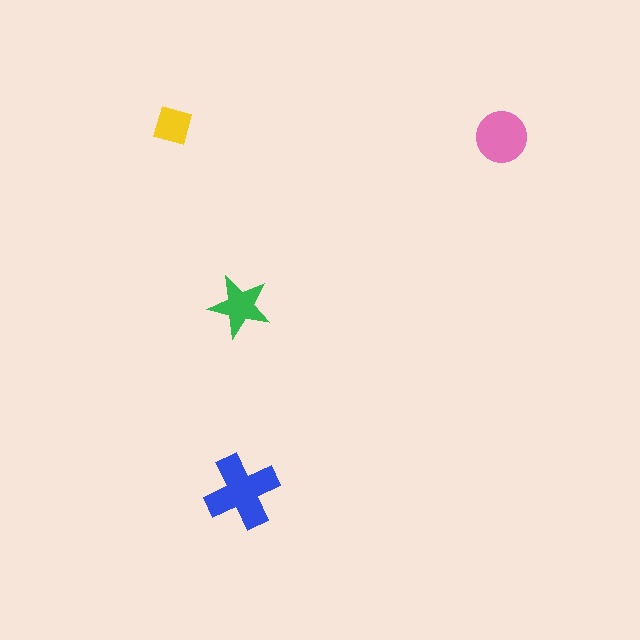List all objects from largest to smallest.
The blue cross, the pink circle, the green star, the yellow diamond.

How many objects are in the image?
There are 4 objects in the image.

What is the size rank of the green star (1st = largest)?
3rd.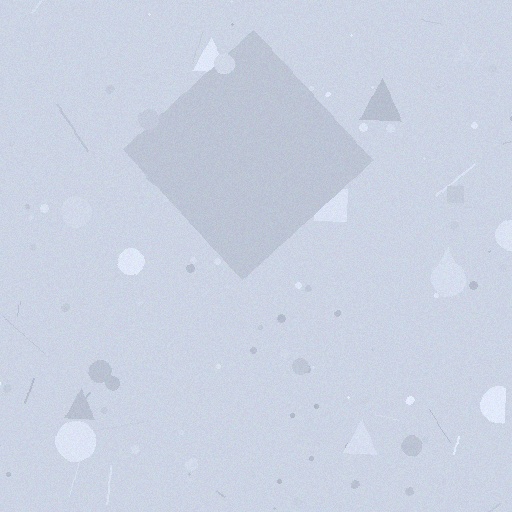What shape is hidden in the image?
A diamond is hidden in the image.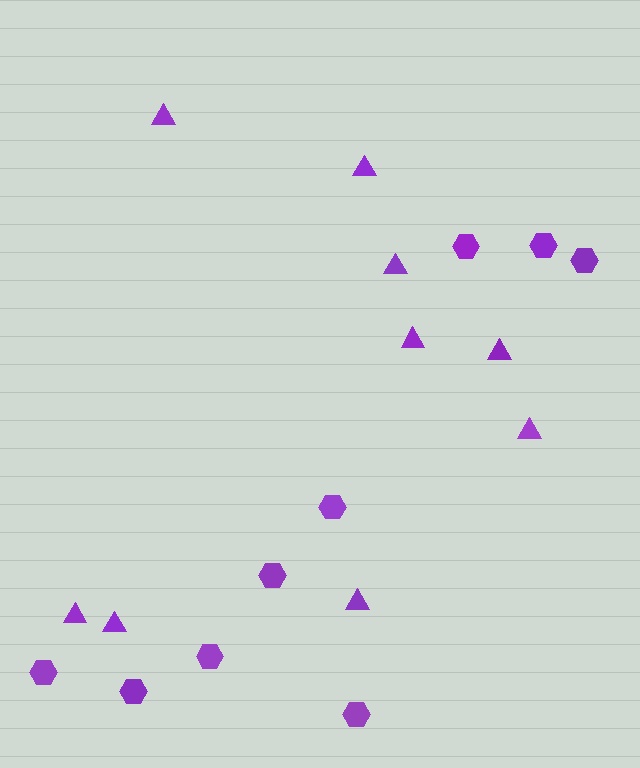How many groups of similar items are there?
There are 2 groups: one group of triangles (9) and one group of hexagons (9).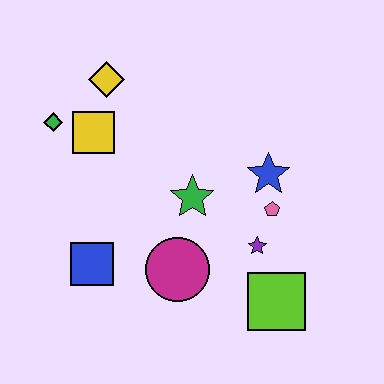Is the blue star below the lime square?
No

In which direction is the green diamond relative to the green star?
The green diamond is to the left of the green star.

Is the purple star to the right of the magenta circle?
Yes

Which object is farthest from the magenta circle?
The yellow diamond is farthest from the magenta circle.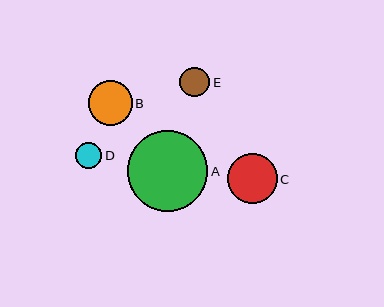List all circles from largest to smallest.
From largest to smallest: A, C, B, E, D.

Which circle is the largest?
Circle A is the largest with a size of approximately 81 pixels.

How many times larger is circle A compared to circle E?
Circle A is approximately 2.7 times the size of circle E.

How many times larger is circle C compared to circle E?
Circle C is approximately 1.7 times the size of circle E.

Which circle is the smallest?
Circle D is the smallest with a size of approximately 27 pixels.